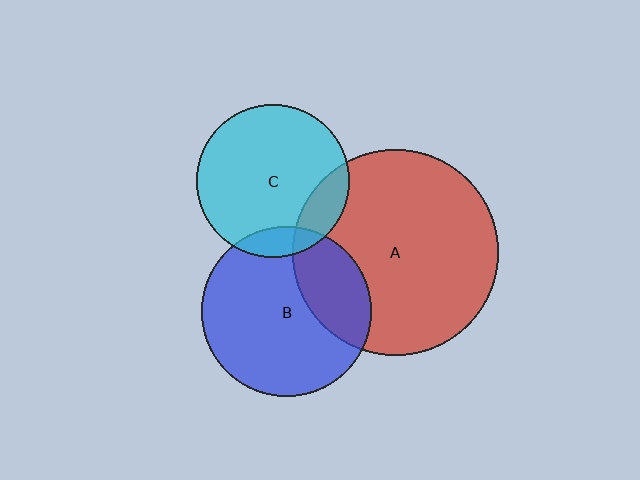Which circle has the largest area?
Circle A (red).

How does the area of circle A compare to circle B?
Approximately 1.4 times.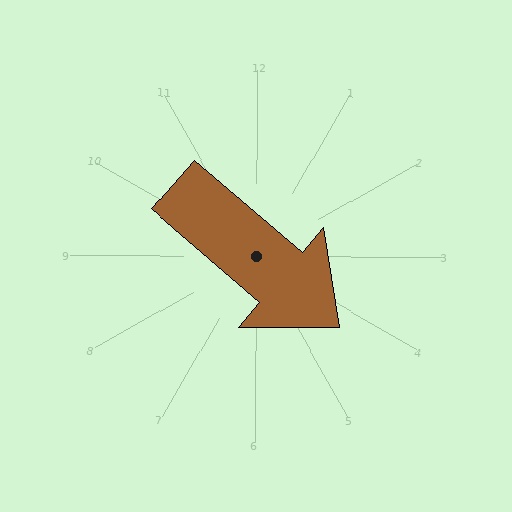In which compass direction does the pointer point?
Southeast.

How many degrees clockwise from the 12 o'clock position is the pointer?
Approximately 130 degrees.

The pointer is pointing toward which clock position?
Roughly 4 o'clock.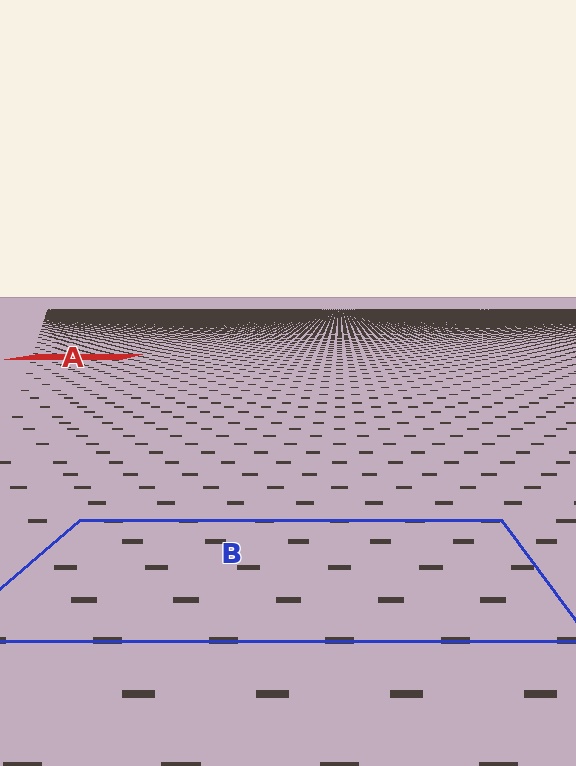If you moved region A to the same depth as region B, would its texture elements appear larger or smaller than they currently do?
They would appear larger. At a closer depth, the same texture elements are projected at a bigger on-screen size.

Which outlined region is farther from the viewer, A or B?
Region A is farther from the viewer — the texture elements inside it appear smaller and more densely packed.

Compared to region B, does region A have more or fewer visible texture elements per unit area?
Region A has more texture elements per unit area — they are packed more densely because it is farther away.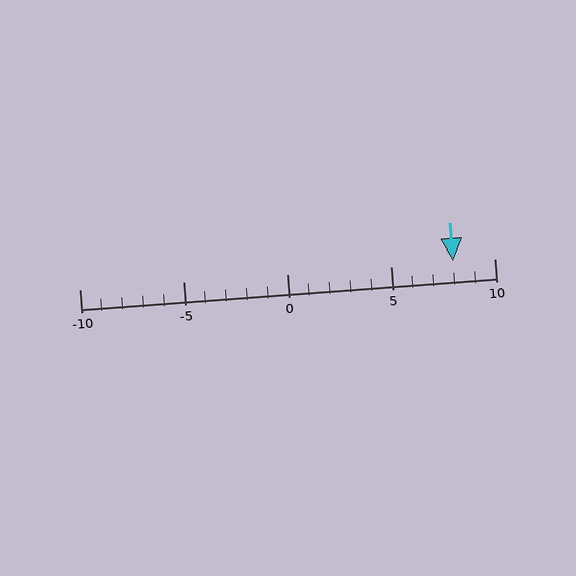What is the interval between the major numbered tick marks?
The major tick marks are spaced 5 units apart.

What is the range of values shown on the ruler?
The ruler shows values from -10 to 10.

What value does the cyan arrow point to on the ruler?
The cyan arrow points to approximately 8.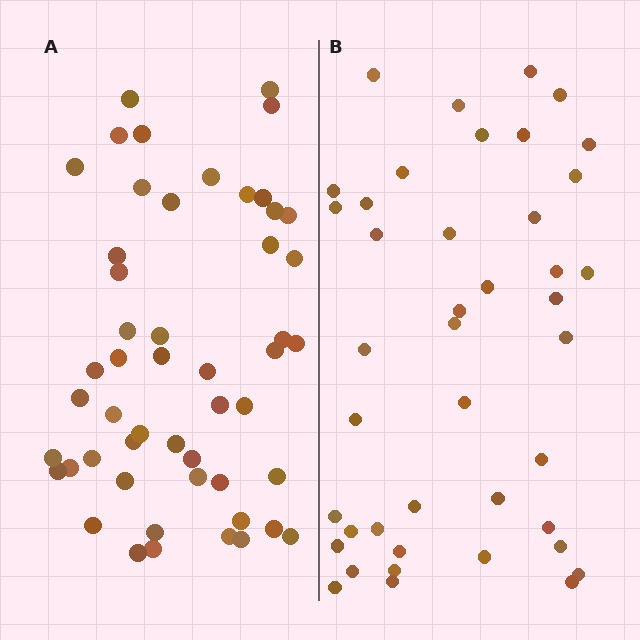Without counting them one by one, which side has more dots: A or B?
Region A (the left region) has more dots.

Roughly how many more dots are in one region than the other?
Region A has roughly 8 or so more dots than region B.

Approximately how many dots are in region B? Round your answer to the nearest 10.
About 40 dots. (The exact count is 42, which rounds to 40.)